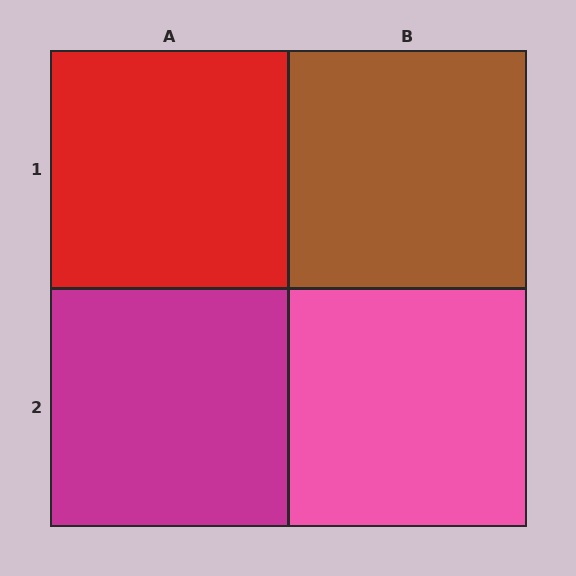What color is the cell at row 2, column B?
Pink.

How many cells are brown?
1 cell is brown.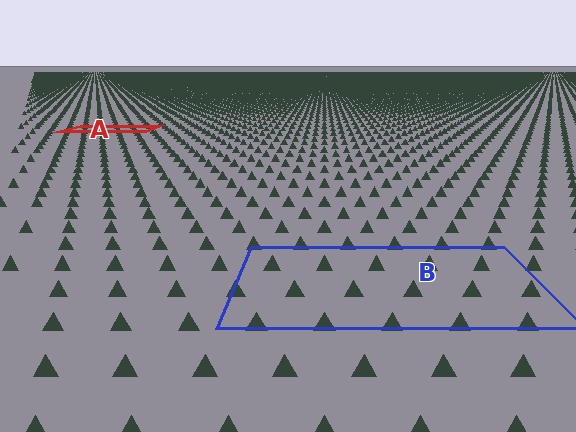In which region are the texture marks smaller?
The texture marks are smaller in region A, because it is farther away.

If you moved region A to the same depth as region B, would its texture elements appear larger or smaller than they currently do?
They would appear larger. At a closer depth, the same texture elements are projected at a bigger on-screen size.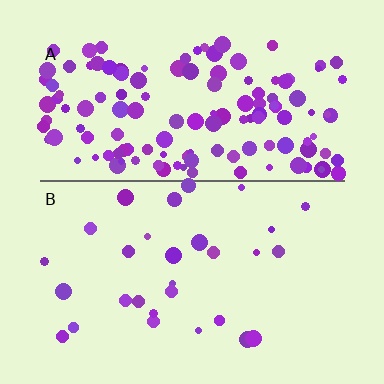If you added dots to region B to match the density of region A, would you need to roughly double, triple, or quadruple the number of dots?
Approximately quadruple.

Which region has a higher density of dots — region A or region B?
A (the top).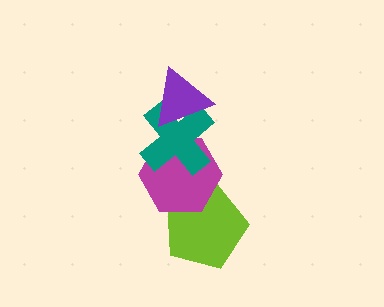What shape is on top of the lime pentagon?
The magenta hexagon is on top of the lime pentagon.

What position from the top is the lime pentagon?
The lime pentagon is 4th from the top.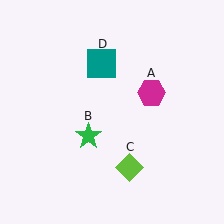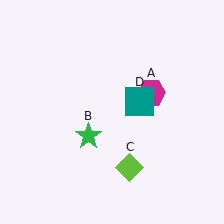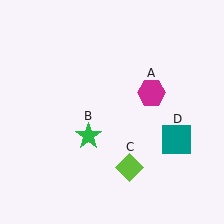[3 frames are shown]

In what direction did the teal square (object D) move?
The teal square (object D) moved down and to the right.